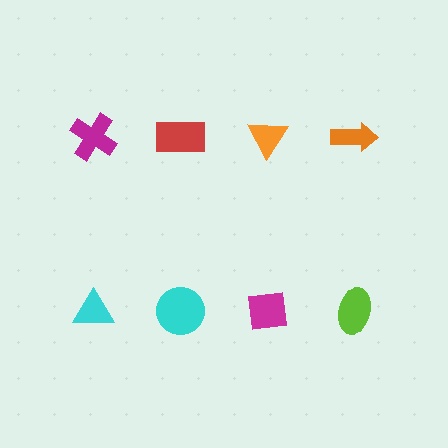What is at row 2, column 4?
A lime ellipse.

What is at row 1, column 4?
An orange arrow.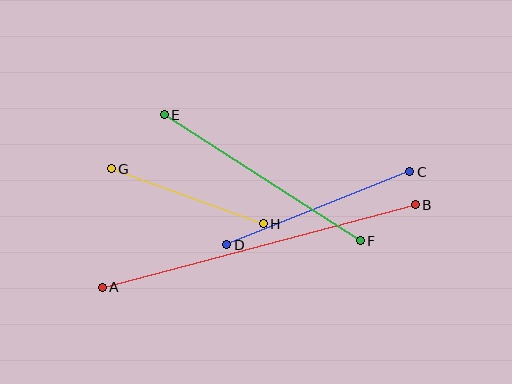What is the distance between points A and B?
The distance is approximately 324 pixels.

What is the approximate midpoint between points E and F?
The midpoint is at approximately (262, 178) pixels.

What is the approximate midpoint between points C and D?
The midpoint is at approximately (318, 208) pixels.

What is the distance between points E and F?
The distance is approximately 233 pixels.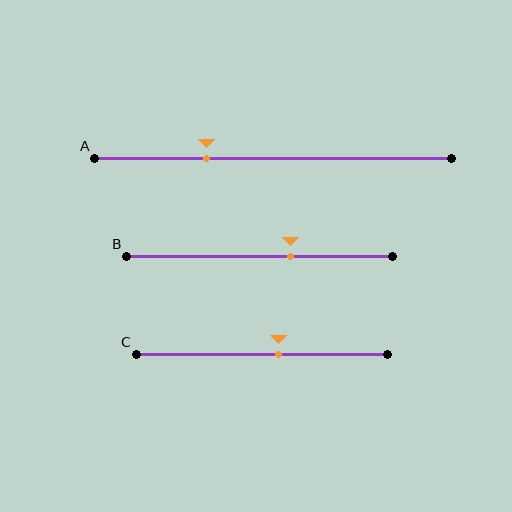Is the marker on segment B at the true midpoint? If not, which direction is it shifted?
No, the marker on segment B is shifted to the right by about 12% of the segment length.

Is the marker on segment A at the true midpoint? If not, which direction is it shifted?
No, the marker on segment A is shifted to the left by about 19% of the segment length.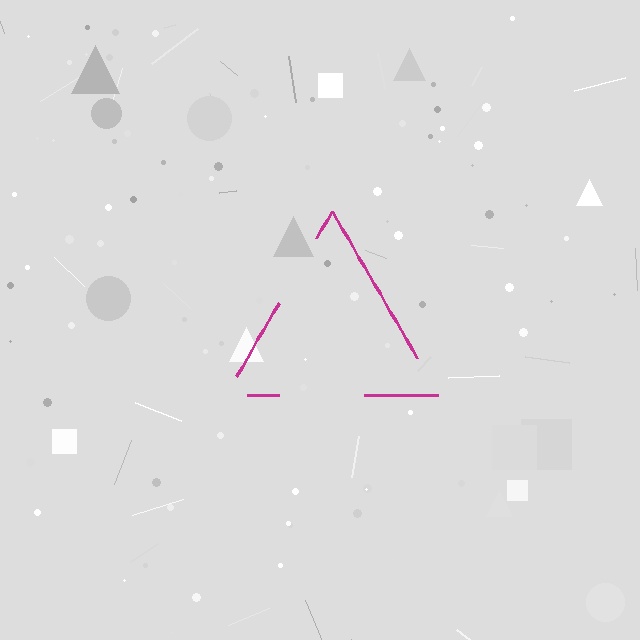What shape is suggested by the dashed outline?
The dashed outline suggests a triangle.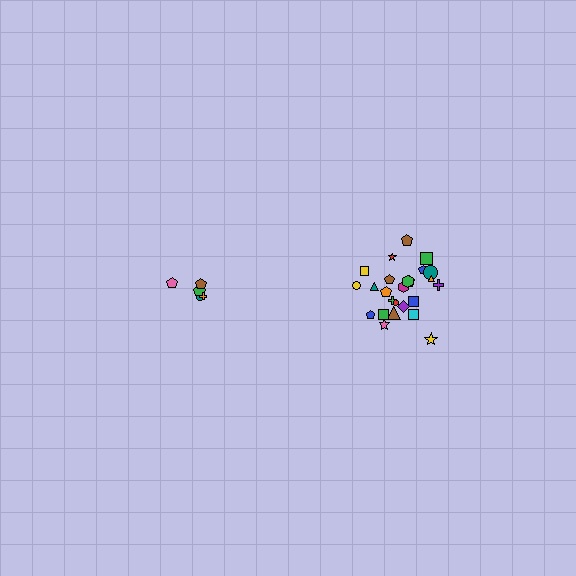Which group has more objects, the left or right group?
The right group.